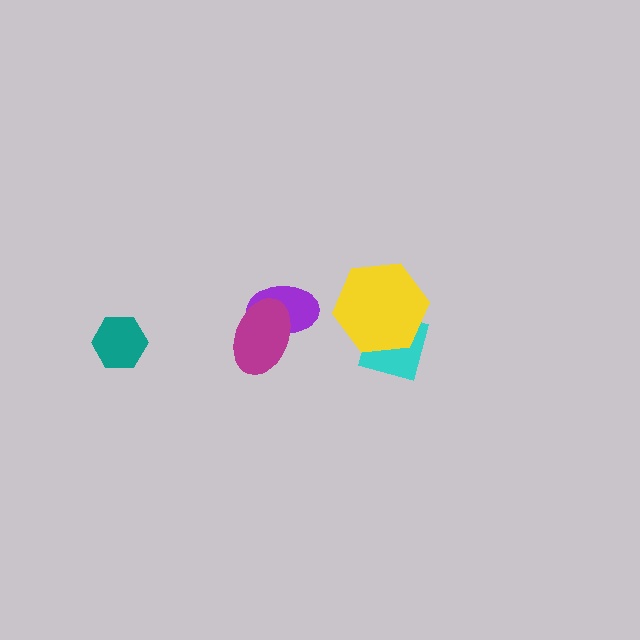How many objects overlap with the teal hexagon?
0 objects overlap with the teal hexagon.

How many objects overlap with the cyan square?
1 object overlaps with the cyan square.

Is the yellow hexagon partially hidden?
No, no other shape covers it.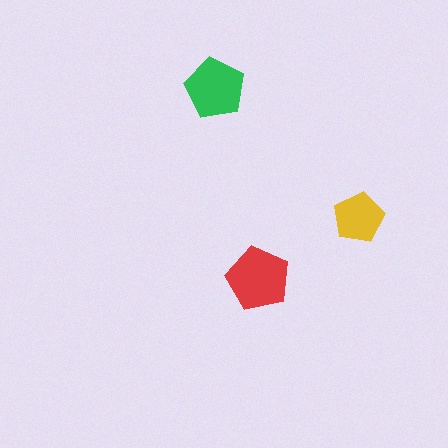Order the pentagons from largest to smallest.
the red one, the green one, the yellow one.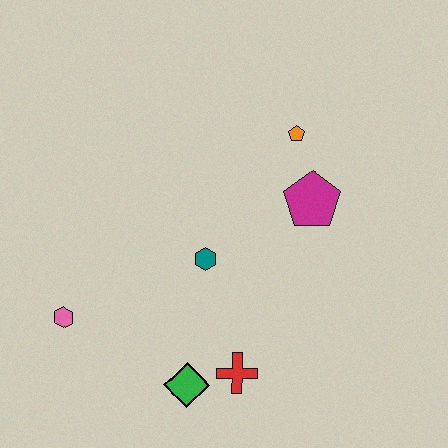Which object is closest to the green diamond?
The red cross is closest to the green diamond.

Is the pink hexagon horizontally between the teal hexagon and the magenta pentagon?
No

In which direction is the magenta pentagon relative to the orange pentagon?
The magenta pentagon is below the orange pentagon.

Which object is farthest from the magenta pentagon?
The pink hexagon is farthest from the magenta pentagon.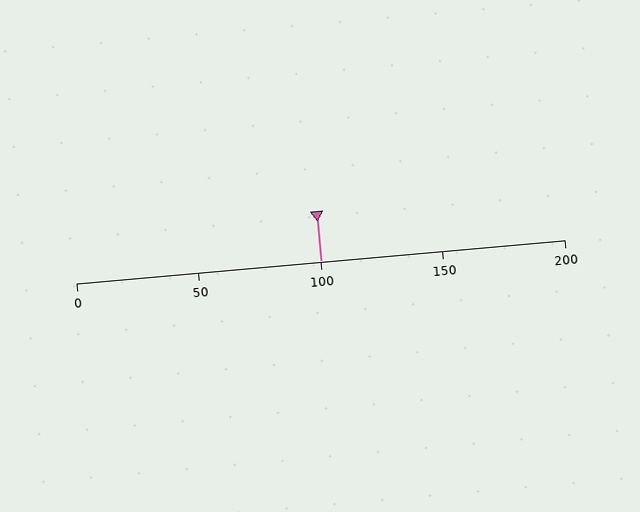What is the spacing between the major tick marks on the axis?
The major ticks are spaced 50 apart.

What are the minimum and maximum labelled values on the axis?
The axis runs from 0 to 200.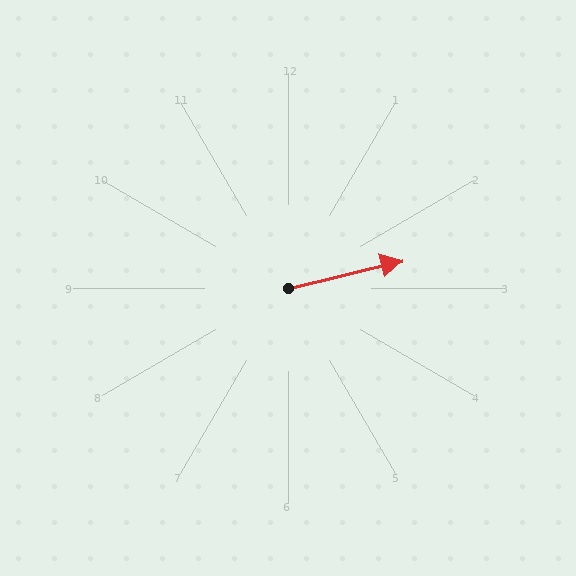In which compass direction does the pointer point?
East.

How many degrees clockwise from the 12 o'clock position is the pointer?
Approximately 76 degrees.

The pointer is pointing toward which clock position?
Roughly 3 o'clock.